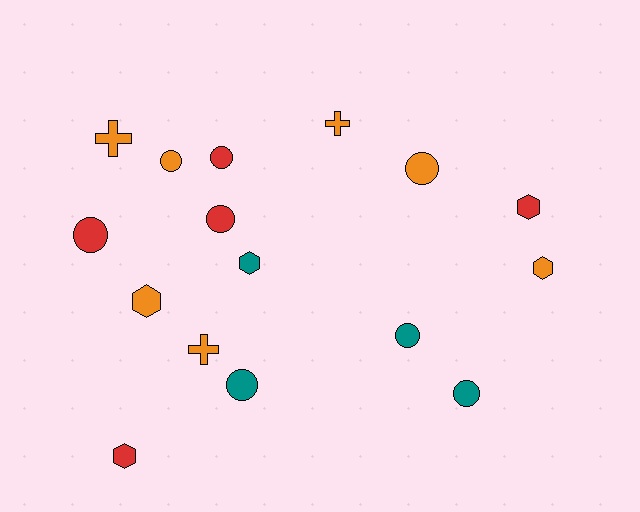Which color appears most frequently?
Orange, with 7 objects.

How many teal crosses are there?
There are no teal crosses.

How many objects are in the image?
There are 16 objects.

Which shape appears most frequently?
Circle, with 8 objects.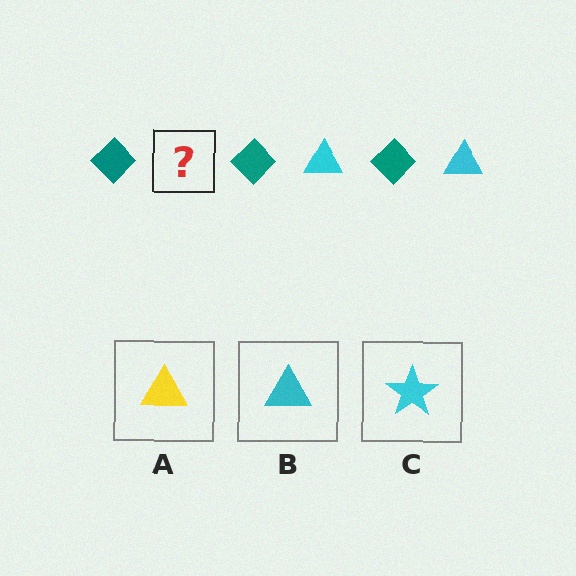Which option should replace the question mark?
Option B.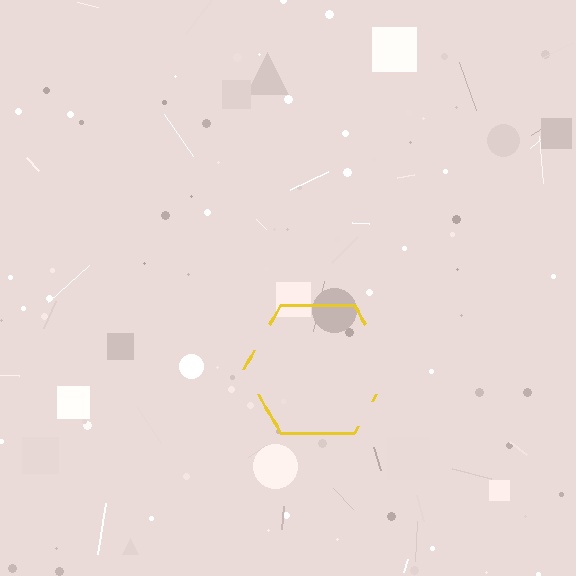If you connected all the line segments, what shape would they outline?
They would outline a hexagon.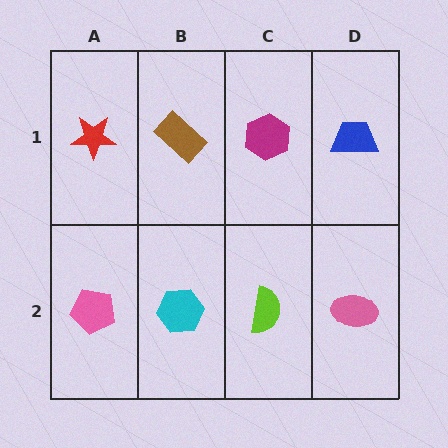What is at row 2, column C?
A lime semicircle.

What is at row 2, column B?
A cyan hexagon.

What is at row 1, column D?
A blue trapezoid.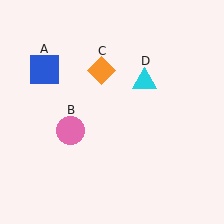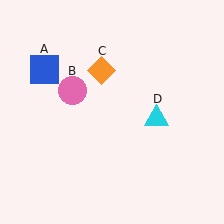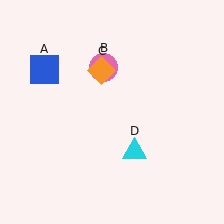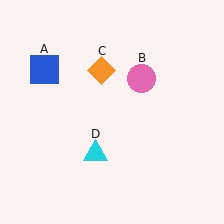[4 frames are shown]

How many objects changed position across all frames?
2 objects changed position: pink circle (object B), cyan triangle (object D).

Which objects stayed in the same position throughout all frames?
Blue square (object A) and orange diamond (object C) remained stationary.